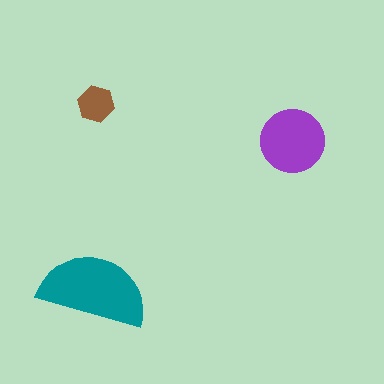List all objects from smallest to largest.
The brown hexagon, the purple circle, the teal semicircle.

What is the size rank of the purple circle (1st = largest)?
2nd.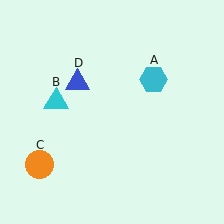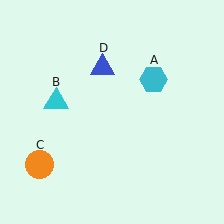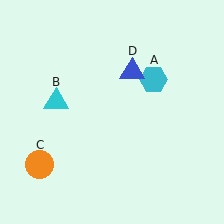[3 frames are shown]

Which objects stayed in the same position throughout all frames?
Cyan hexagon (object A) and cyan triangle (object B) and orange circle (object C) remained stationary.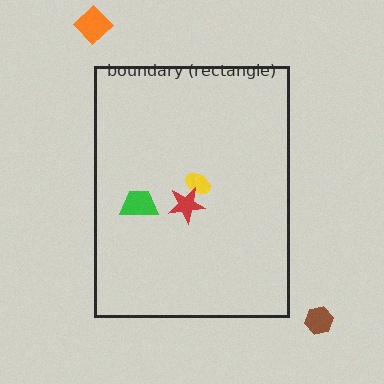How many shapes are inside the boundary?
3 inside, 2 outside.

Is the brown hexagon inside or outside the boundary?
Outside.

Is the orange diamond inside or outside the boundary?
Outside.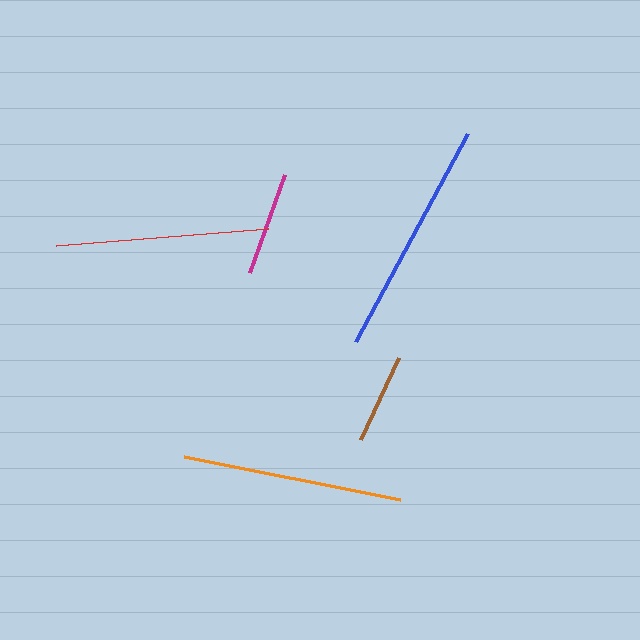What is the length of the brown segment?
The brown segment is approximately 91 pixels long.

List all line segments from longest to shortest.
From longest to shortest: blue, orange, red, magenta, brown.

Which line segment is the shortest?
The brown line is the shortest at approximately 91 pixels.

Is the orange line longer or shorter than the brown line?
The orange line is longer than the brown line.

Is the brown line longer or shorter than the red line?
The red line is longer than the brown line.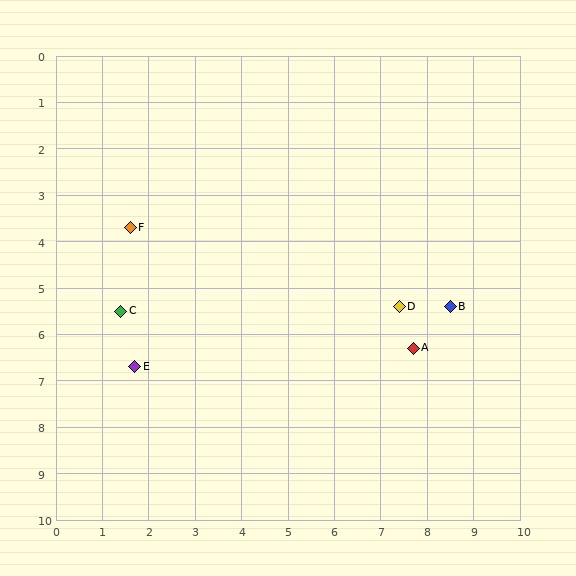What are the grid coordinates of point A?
Point A is at approximately (7.7, 6.3).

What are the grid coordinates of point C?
Point C is at approximately (1.4, 5.5).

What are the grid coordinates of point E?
Point E is at approximately (1.7, 6.7).